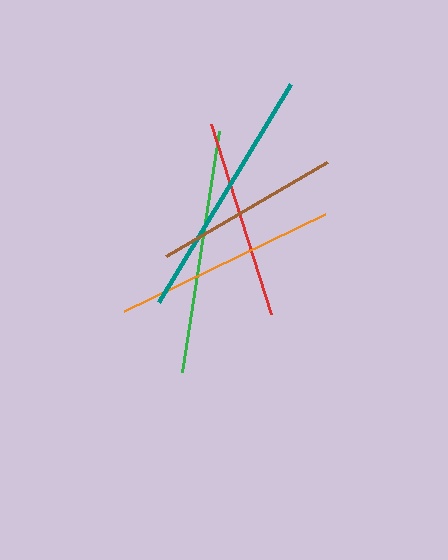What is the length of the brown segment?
The brown segment is approximately 186 pixels long.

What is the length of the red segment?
The red segment is approximately 199 pixels long.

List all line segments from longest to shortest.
From longest to shortest: teal, green, orange, red, brown.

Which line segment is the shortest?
The brown line is the shortest at approximately 186 pixels.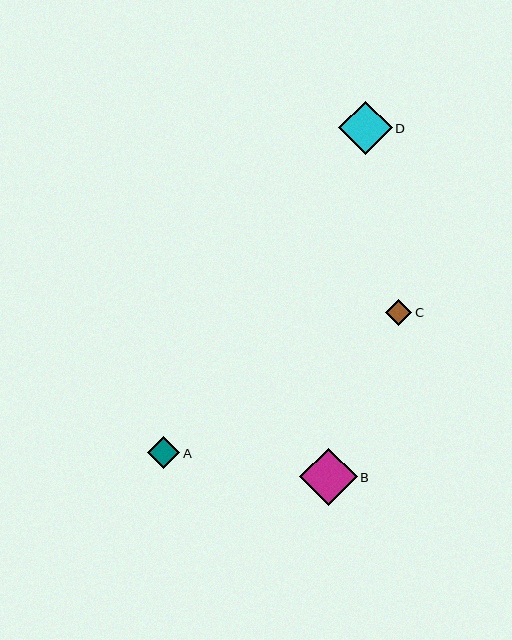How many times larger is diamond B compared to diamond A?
Diamond B is approximately 1.8 times the size of diamond A.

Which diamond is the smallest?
Diamond C is the smallest with a size of approximately 26 pixels.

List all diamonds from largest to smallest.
From largest to smallest: B, D, A, C.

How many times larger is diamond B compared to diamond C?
Diamond B is approximately 2.2 times the size of diamond C.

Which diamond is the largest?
Diamond B is the largest with a size of approximately 58 pixels.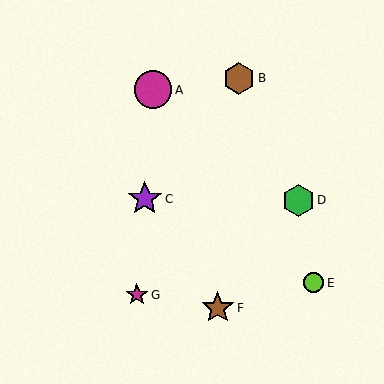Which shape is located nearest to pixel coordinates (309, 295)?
The lime circle (labeled E) at (314, 283) is nearest to that location.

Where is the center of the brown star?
The center of the brown star is at (218, 308).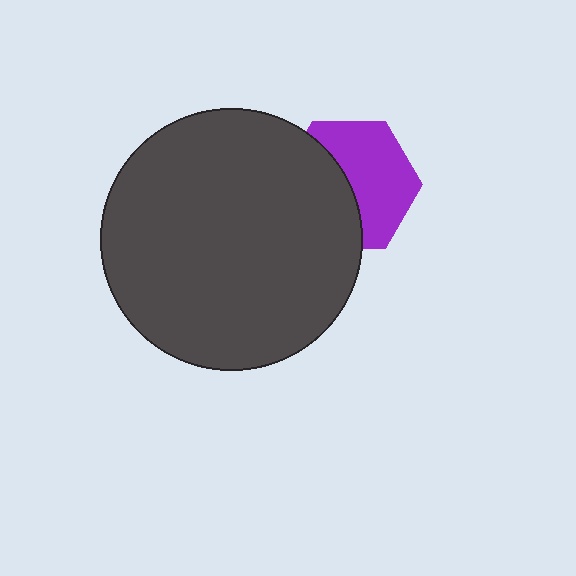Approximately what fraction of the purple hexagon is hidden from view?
Roughly 46% of the purple hexagon is hidden behind the dark gray circle.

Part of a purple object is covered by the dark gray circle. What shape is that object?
It is a hexagon.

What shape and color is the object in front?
The object in front is a dark gray circle.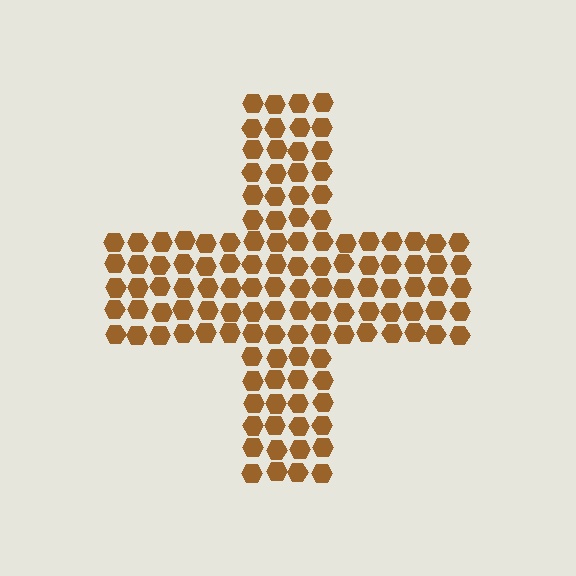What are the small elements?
The small elements are hexagons.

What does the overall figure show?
The overall figure shows a cross.